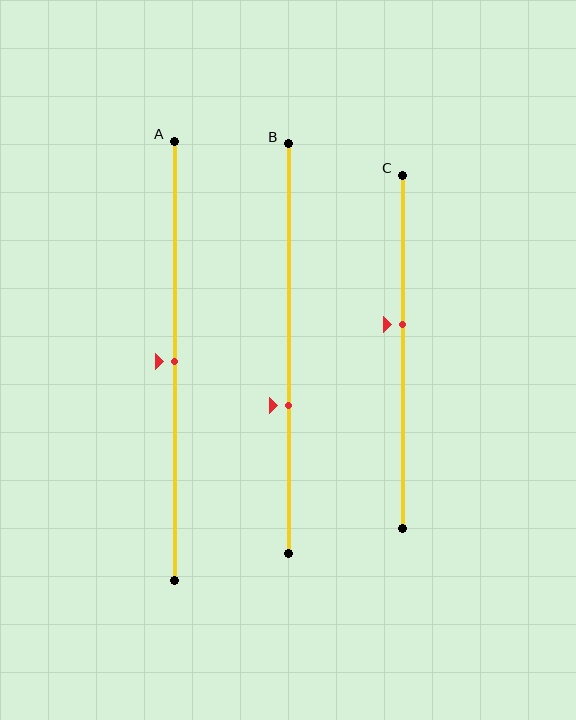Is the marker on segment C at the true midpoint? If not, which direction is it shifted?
No, the marker on segment C is shifted upward by about 8% of the segment length.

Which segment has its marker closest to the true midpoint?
Segment A has its marker closest to the true midpoint.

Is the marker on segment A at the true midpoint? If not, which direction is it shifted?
Yes, the marker on segment A is at the true midpoint.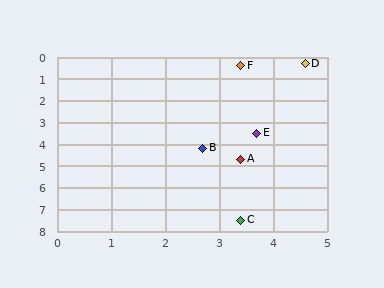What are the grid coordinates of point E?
Point E is at approximately (3.7, 3.5).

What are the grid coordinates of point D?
Point D is at approximately (4.6, 0.3).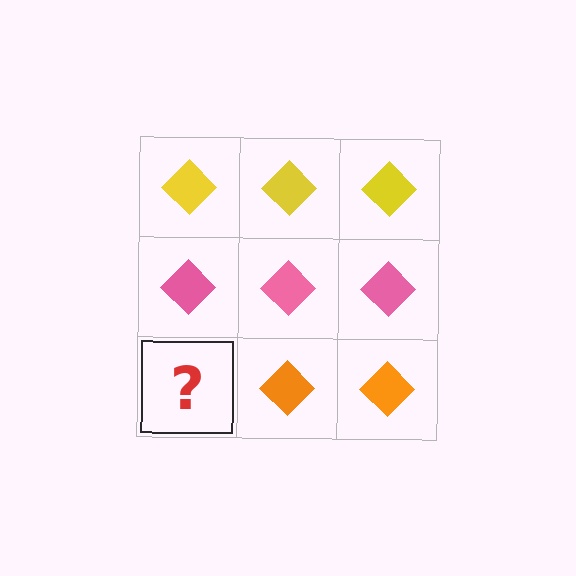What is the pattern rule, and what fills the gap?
The rule is that each row has a consistent color. The gap should be filled with an orange diamond.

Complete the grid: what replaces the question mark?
The question mark should be replaced with an orange diamond.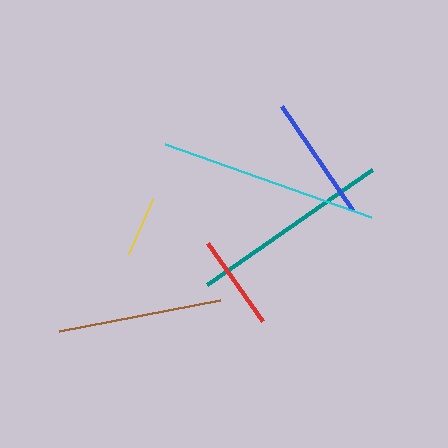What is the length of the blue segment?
The blue segment is approximately 126 pixels long.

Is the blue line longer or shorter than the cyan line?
The cyan line is longer than the blue line.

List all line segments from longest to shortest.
From longest to shortest: cyan, teal, brown, blue, red, yellow.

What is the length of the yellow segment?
The yellow segment is approximately 60 pixels long.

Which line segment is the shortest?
The yellow line is the shortest at approximately 60 pixels.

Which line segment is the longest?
The cyan line is the longest at approximately 219 pixels.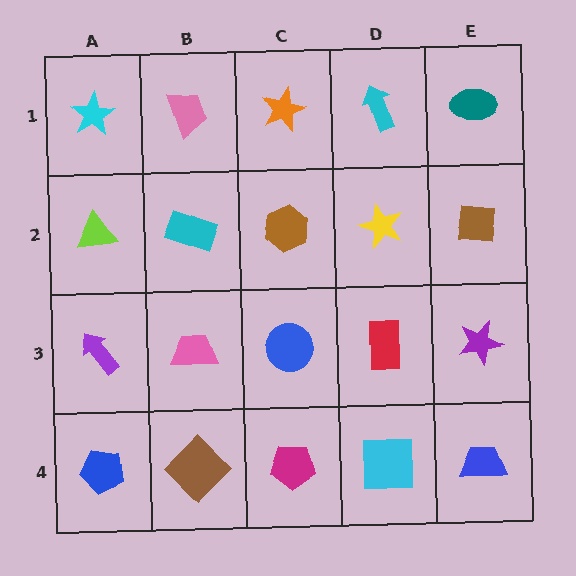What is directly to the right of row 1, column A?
A pink trapezoid.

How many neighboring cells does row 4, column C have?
3.